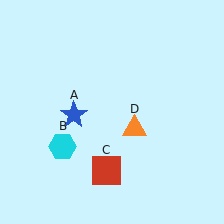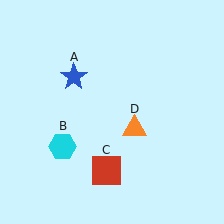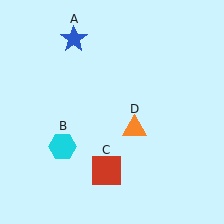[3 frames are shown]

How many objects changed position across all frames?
1 object changed position: blue star (object A).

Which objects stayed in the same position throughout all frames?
Cyan hexagon (object B) and red square (object C) and orange triangle (object D) remained stationary.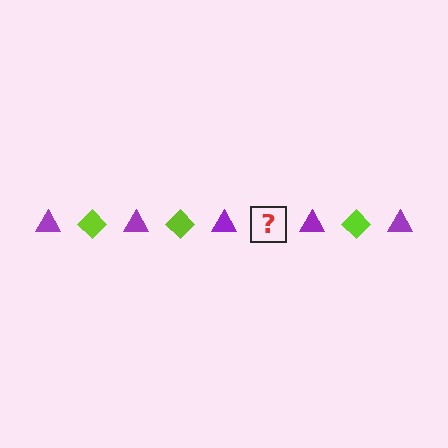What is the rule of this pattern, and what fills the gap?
The rule is that the pattern alternates between purple triangle and lime diamond. The gap should be filled with a lime diamond.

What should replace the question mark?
The question mark should be replaced with a lime diamond.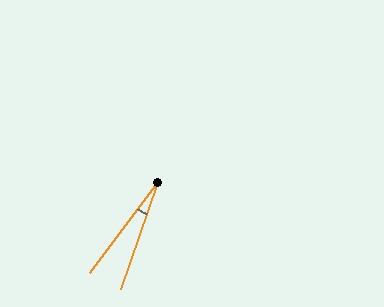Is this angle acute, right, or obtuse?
It is acute.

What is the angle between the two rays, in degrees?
Approximately 17 degrees.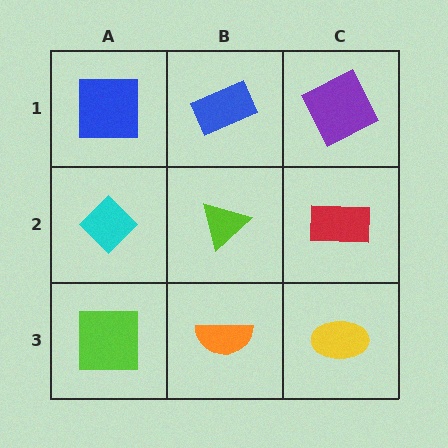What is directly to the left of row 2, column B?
A cyan diamond.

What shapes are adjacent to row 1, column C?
A red rectangle (row 2, column C), a blue rectangle (row 1, column B).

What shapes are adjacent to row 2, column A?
A blue square (row 1, column A), a lime square (row 3, column A), a lime triangle (row 2, column B).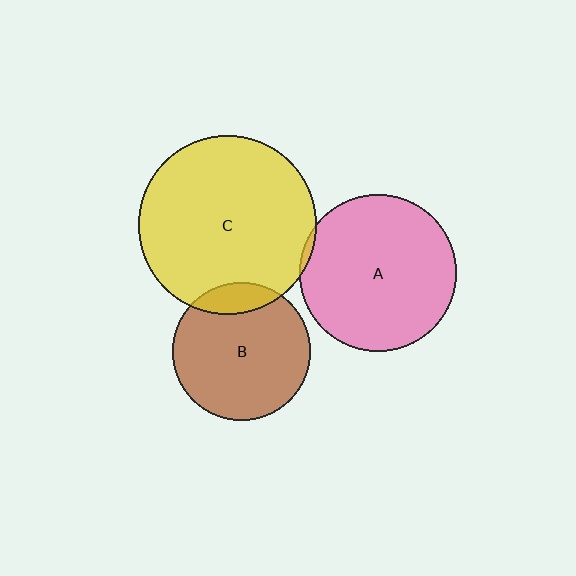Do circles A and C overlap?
Yes.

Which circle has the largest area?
Circle C (yellow).